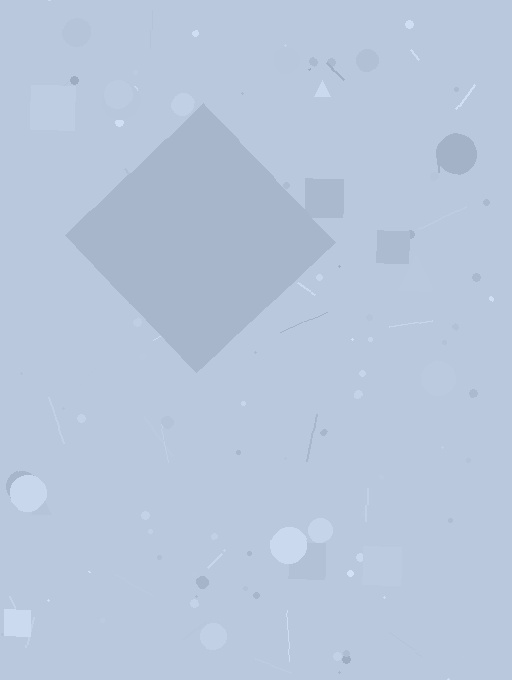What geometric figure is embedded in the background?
A diamond is embedded in the background.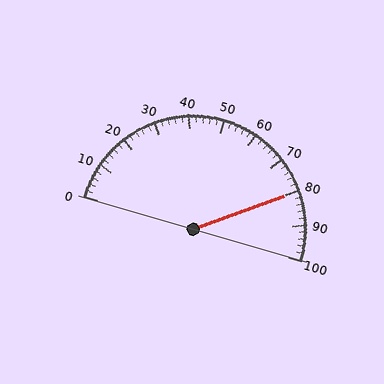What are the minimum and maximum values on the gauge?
The gauge ranges from 0 to 100.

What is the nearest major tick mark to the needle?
The nearest major tick mark is 80.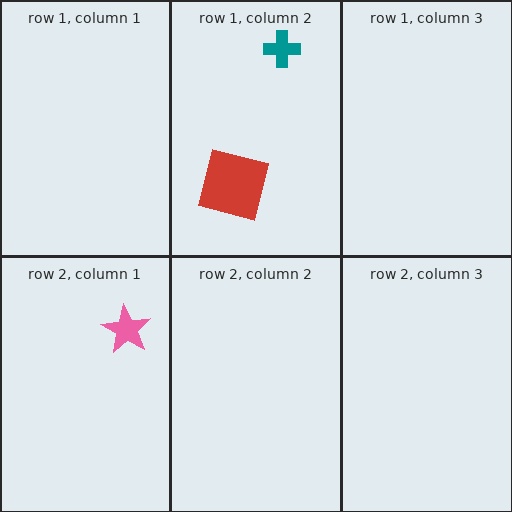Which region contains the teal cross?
The row 1, column 2 region.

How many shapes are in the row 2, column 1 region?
1.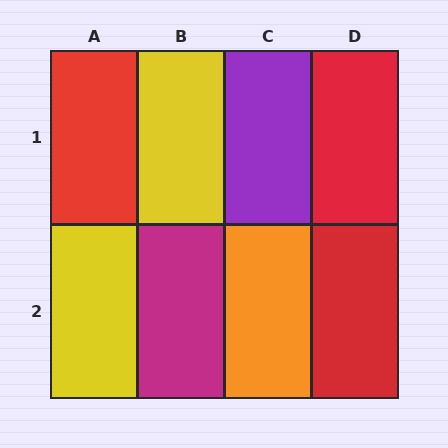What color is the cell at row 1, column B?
Yellow.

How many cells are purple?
1 cell is purple.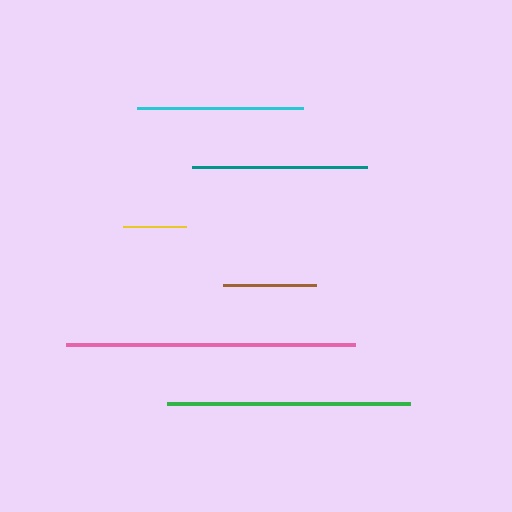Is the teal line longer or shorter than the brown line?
The teal line is longer than the brown line.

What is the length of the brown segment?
The brown segment is approximately 93 pixels long.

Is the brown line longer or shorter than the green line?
The green line is longer than the brown line.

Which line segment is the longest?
The pink line is the longest at approximately 289 pixels.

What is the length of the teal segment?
The teal segment is approximately 175 pixels long.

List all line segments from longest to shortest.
From longest to shortest: pink, green, teal, cyan, brown, yellow.